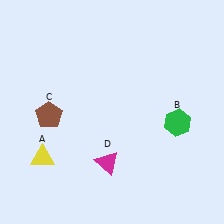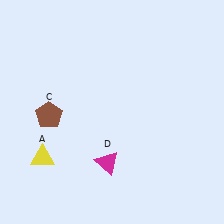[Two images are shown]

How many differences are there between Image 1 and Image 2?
There is 1 difference between the two images.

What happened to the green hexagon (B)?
The green hexagon (B) was removed in Image 2. It was in the bottom-right area of Image 1.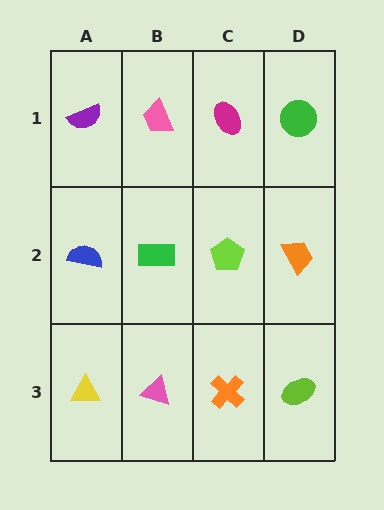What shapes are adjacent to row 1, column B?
A green rectangle (row 2, column B), a purple semicircle (row 1, column A), a magenta ellipse (row 1, column C).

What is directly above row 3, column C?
A lime pentagon.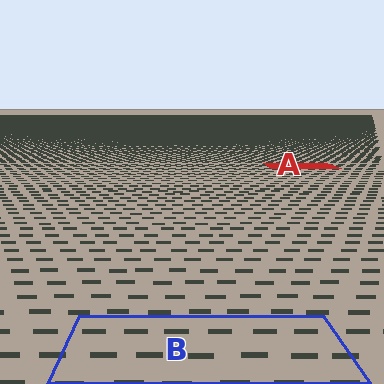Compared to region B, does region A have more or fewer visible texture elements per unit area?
Region A has more texture elements per unit area — they are packed more densely because it is farther away.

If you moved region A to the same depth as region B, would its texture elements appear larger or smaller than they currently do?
They would appear larger. At a closer depth, the same texture elements are projected at a bigger on-screen size.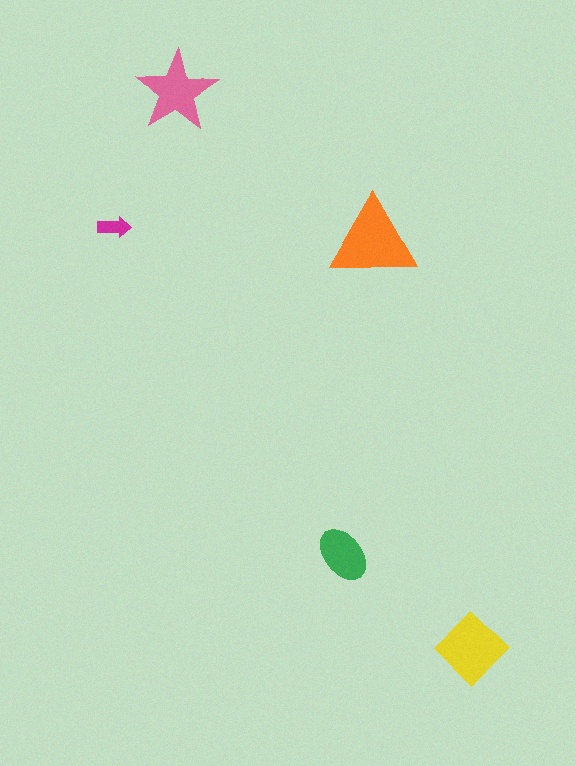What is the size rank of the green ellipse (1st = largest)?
4th.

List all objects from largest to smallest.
The orange triangle, the yellow diamond, the pink star, the green ellipse, the magenta arrow.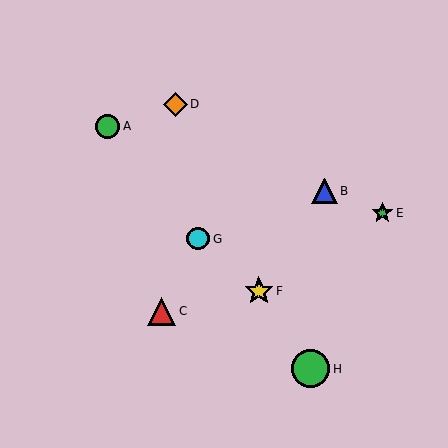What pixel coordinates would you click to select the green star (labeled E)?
Click at (382, 213) to select the green star E.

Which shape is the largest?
The green circle (labeled H) is the largest.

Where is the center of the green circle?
The center of the green circle is at (311, 369).